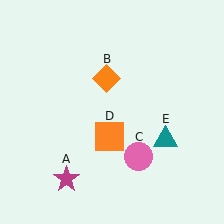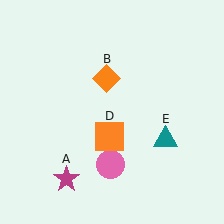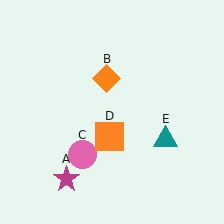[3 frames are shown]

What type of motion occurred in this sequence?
The pink circle (object C) rotated clockwise around the center of the scene.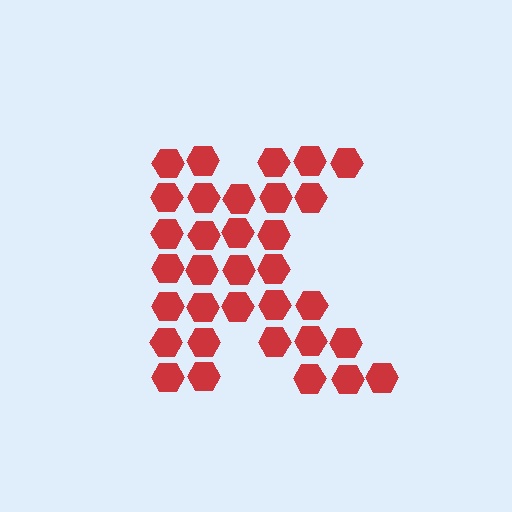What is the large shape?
The large shape is the letter K.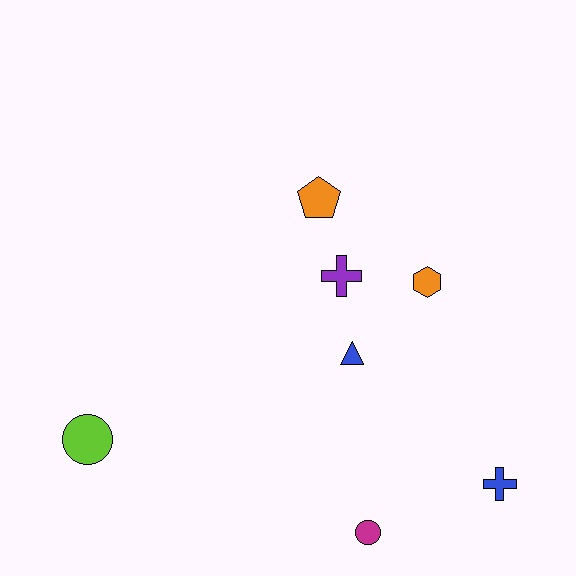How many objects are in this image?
There are 7 objects.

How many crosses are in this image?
There are 2 crosses.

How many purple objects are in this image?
There is 1 purple object.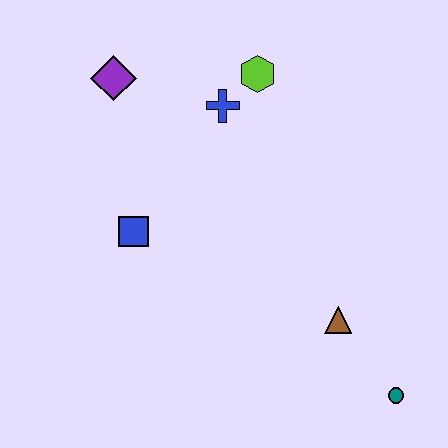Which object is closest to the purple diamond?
The blue cross is closest to the purple diamond.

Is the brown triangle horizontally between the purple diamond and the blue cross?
No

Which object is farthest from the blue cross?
The teal circle is farthest from the blue cross.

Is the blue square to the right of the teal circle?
No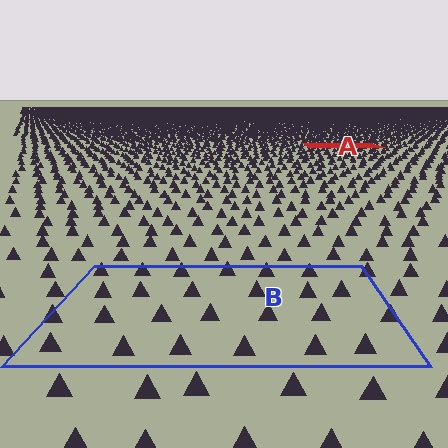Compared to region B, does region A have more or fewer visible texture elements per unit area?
Region A has more texture elements per unit area — they are packed more densely because it is farther away.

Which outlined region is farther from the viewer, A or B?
Region A is farther from the viewer — the texture elements inside it appear smaller and more densely packed.